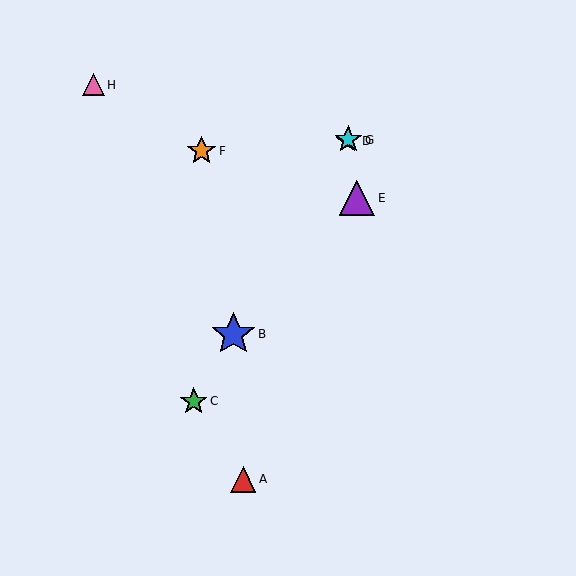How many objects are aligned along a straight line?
4 objects (B, C, D, G) are aligned along a straight line.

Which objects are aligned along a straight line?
Objects B, C, D, G are aligned along a straight line.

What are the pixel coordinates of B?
Object B is at (233, 334).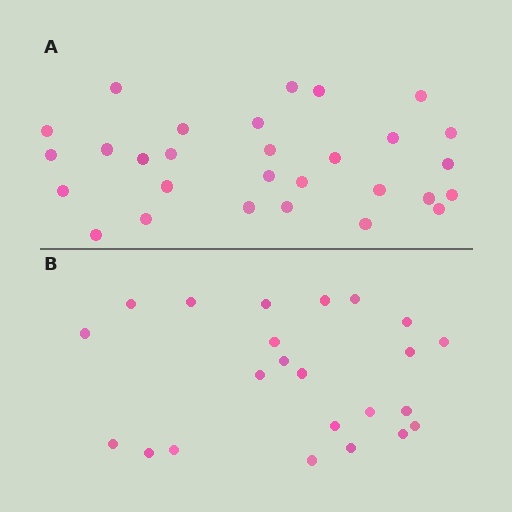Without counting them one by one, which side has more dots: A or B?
Region A (the top region) has more dots.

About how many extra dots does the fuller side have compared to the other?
Region A has about 6 more dots than region B.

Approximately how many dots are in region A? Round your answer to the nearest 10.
About 30 dots. (The exact count is 29, which rounds to 30.)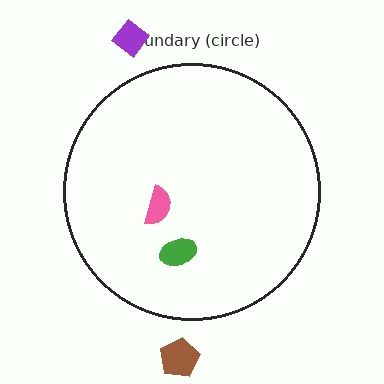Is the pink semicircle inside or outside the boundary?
Inside.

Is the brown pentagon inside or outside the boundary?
Outside.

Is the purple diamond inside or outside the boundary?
Outside.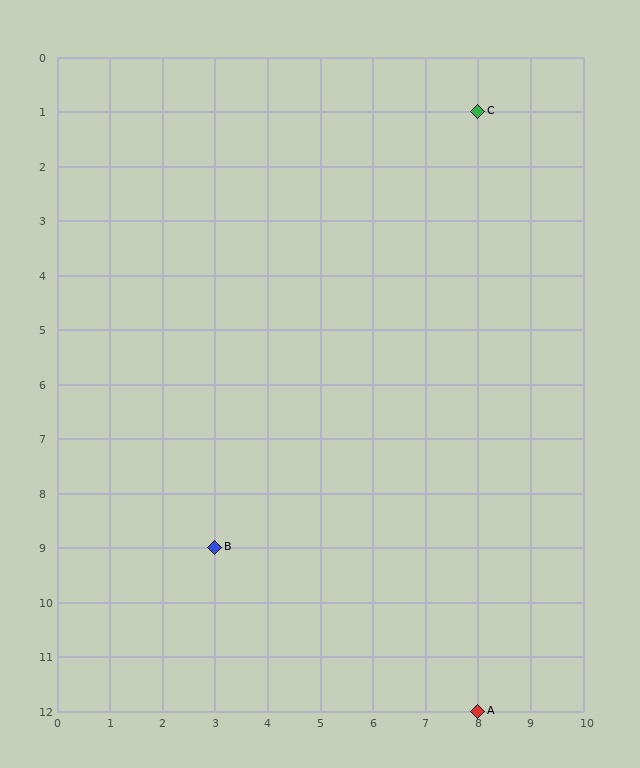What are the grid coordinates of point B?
Point B is at grid coordinates (3, 9).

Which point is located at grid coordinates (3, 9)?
Point B is at (3, 9).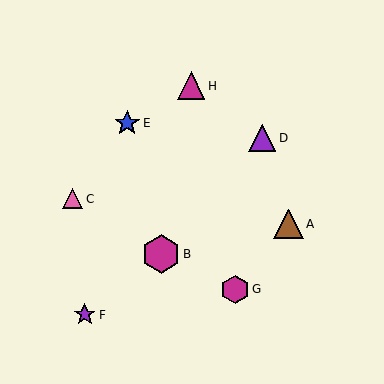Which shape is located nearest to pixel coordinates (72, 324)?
The purple star (labeled F) at (85, 315) is nearest to that location.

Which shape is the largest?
The magenta hexagon (labeled B) is the largest.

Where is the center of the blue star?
The center of the blue star is at (127, 123).